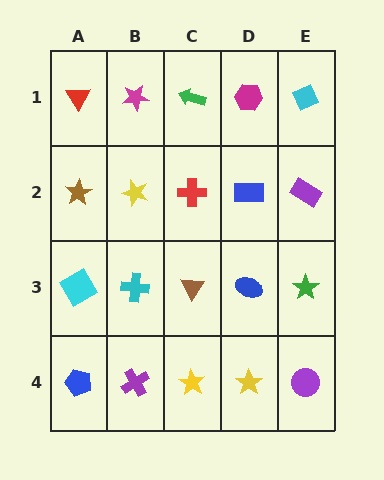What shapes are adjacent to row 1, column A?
A brown star (row 2, column A), a magenta star (row 1, column B).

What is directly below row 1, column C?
A red cross.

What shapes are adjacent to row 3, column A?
A brown star (row 2, column A), a blue pentagon (row 4, column A), a cyan cross (row 3, column B).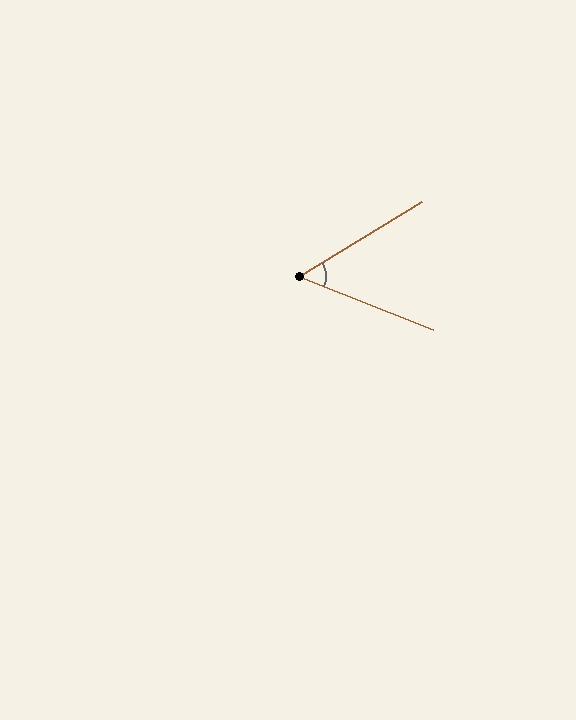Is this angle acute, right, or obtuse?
It is acute.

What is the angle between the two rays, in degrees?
Approximately 53 degrees.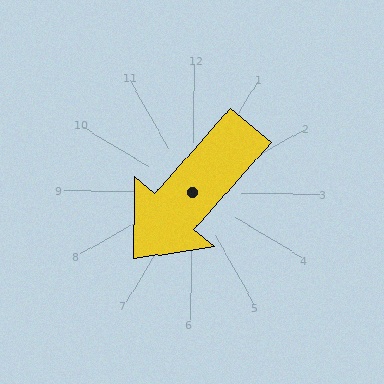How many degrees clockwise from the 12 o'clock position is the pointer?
Approximately 221 degrees.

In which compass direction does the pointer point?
Southwest.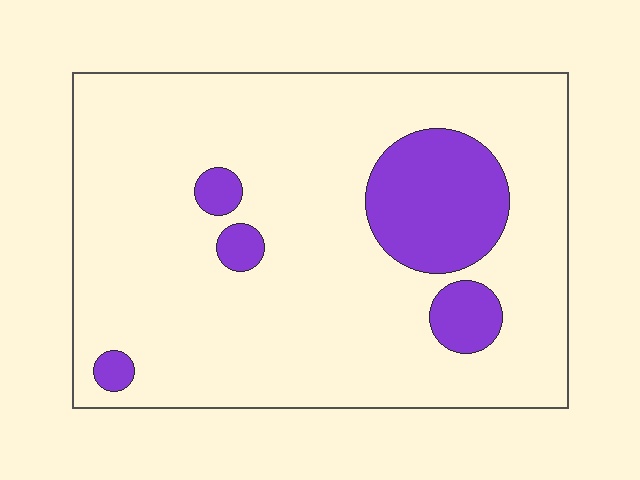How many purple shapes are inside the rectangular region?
5.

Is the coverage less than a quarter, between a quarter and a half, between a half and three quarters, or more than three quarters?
Less than a quarter.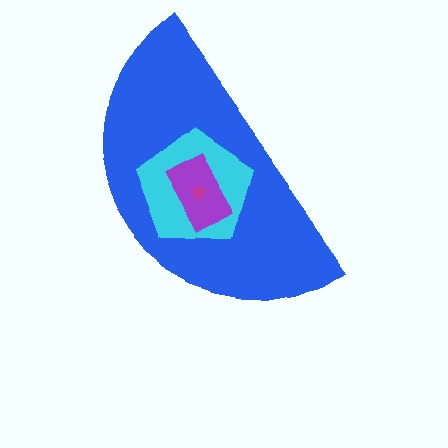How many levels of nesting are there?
4.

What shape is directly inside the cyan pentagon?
The purple rectangle.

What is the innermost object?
The magenta star.